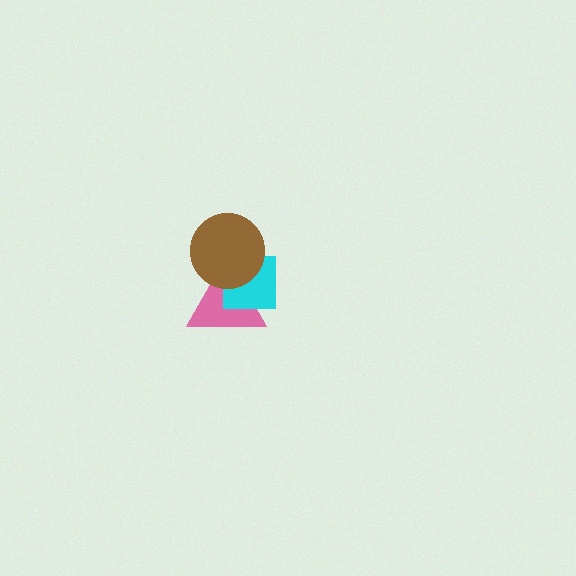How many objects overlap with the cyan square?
2 objects overlap with the cyan square.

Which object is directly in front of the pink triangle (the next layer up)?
The cyan square is directly in front of the pink triangle.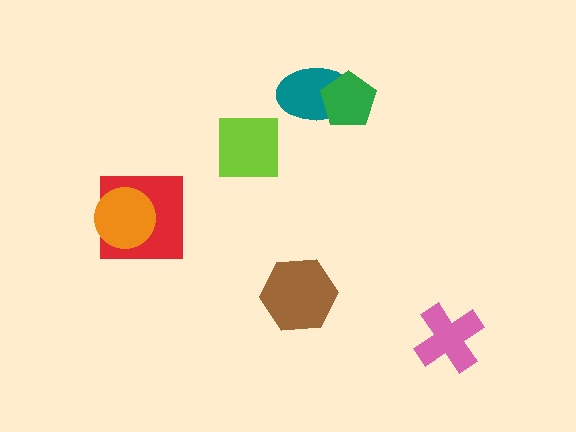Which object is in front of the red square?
The orange circle is in front of the red square.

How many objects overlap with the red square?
1 object overlaps with the red square.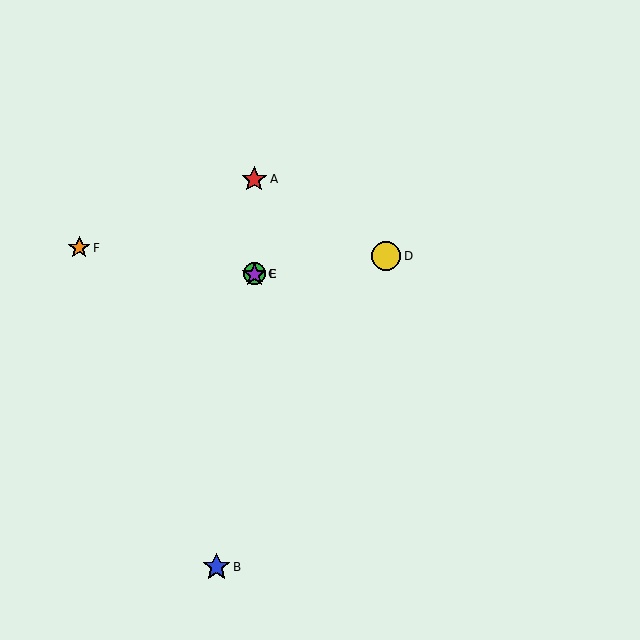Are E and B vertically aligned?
No, E is at x≈254 and B is at x≈216.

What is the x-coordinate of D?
Object D is at x≈386.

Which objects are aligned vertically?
Objects A, C, E are aligned vertically.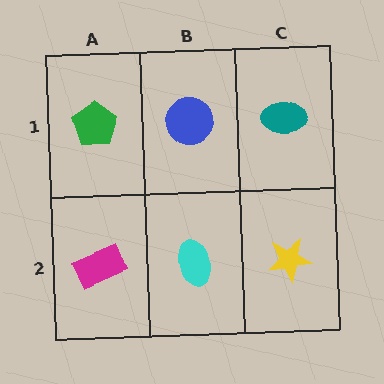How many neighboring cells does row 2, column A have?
2.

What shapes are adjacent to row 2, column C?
A teal ellipse (row 1, column C), a cyan ellipse (row 2, column B).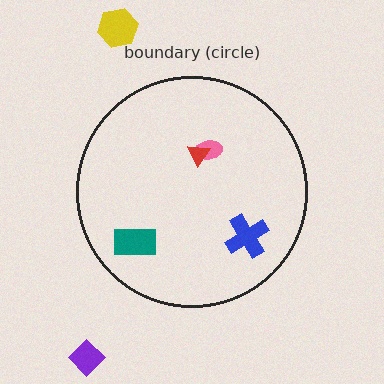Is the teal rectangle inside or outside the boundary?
Inside.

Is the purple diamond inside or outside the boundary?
Outside.